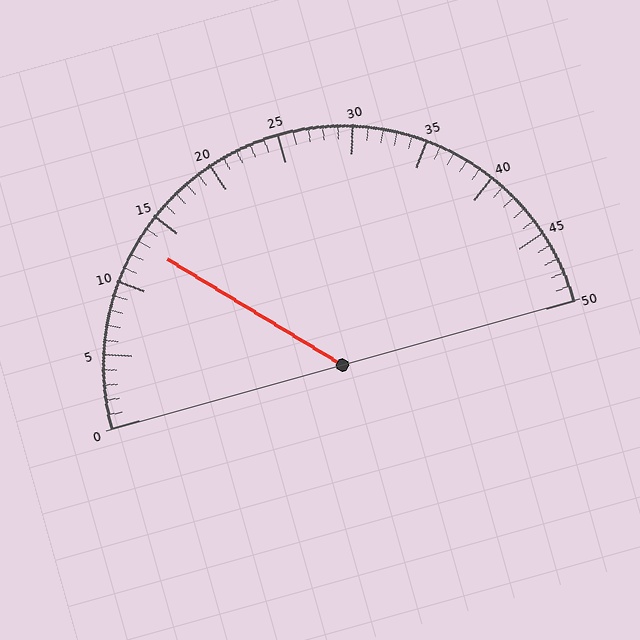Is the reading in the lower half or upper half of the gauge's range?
The reading is in the lower half of the range (0 to 50).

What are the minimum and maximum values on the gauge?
The gauge ranges from 0 to 50.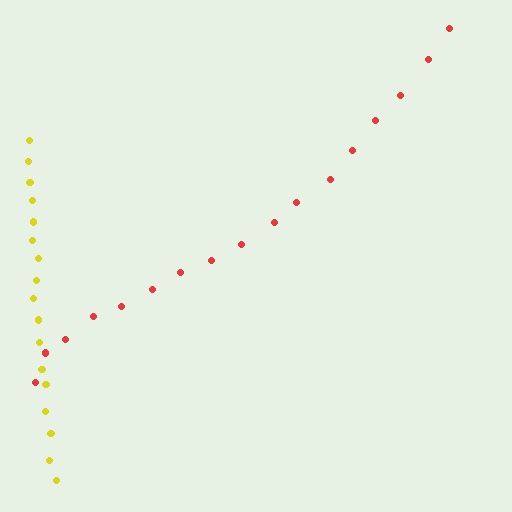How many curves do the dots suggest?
There are 2 distinct paths.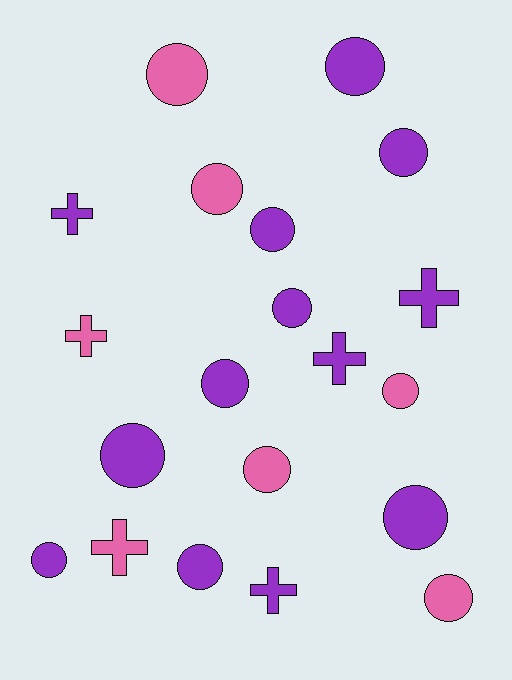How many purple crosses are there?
There are 4 purple crosses.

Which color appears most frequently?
Purple, with 13 objects.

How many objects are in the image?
There are 20 objects.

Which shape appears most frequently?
Circle, with 14 objects.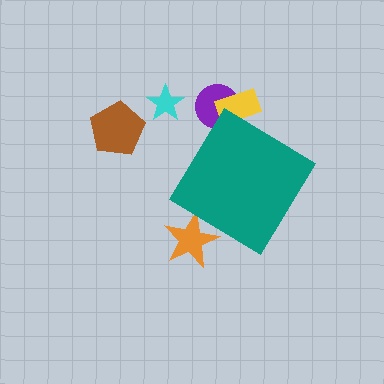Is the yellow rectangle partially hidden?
Yes, the yellow rectangle is partially hidden behind the teal diamond.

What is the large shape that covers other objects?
A teal diamond.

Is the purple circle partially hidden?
Yes, the purple circle is partially hidden behind the teal diamond.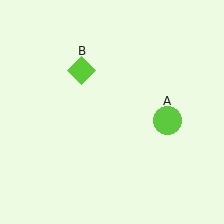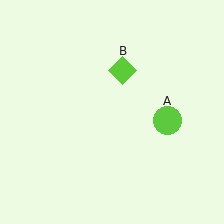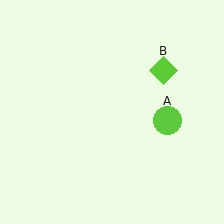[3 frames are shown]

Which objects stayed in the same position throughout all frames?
Lime circle (object A) remained stationary.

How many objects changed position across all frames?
1 object changed position: lime diamond (object B).